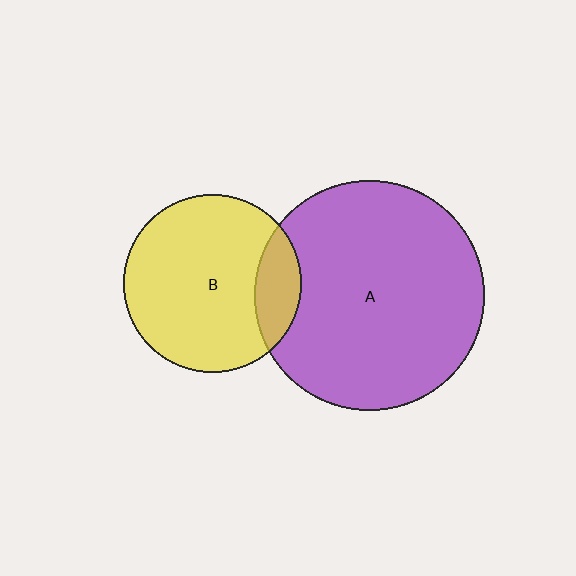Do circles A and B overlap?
Yes.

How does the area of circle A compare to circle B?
Approximately 1.7 times.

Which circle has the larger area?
Circle A (purple).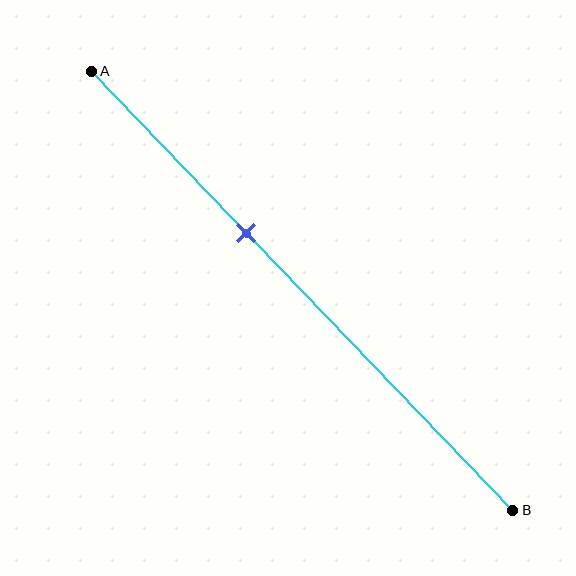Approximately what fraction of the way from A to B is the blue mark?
The blue mark is approximately 35% of the way from A to B.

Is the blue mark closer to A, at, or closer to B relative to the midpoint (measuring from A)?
The blue mark is closer to point A than the midpoint of segment AB.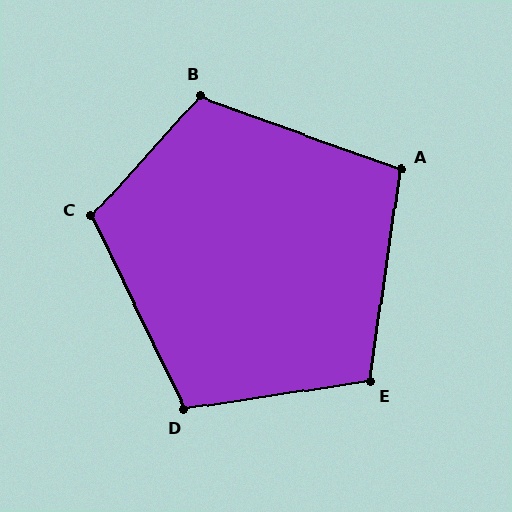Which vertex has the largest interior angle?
C, at approximately 112 degrees.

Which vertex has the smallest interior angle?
A, at approximately 101 degrees.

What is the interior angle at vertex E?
Approximately 107 degrees (obtuse).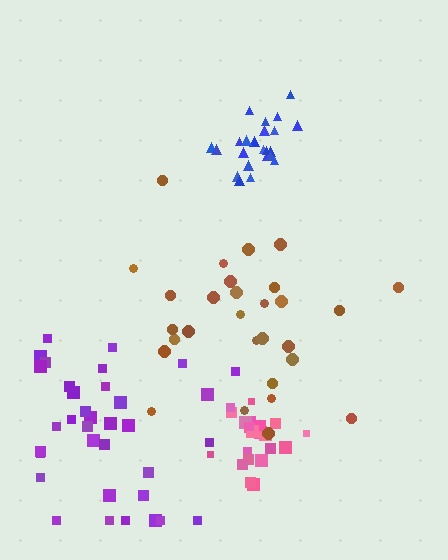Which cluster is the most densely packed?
Blue.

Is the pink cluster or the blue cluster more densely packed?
Blue.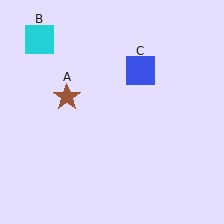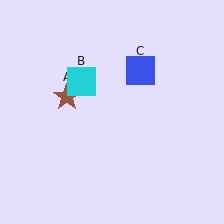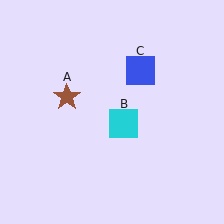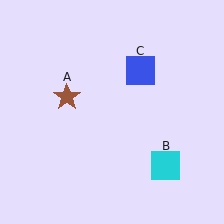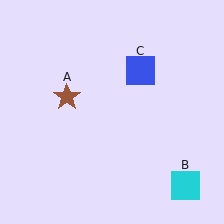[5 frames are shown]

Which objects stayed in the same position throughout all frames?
Brown star (object A) and blue square (object C) remained stationary.